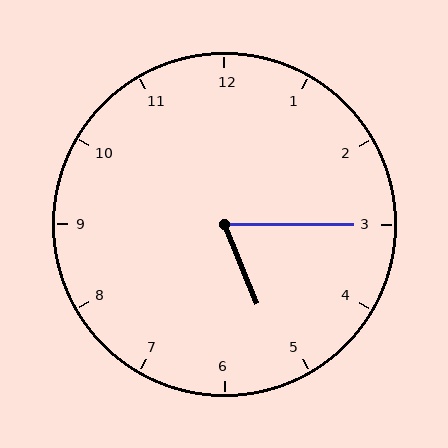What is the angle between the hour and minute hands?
Approximately 68 degrees.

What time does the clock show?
5:15.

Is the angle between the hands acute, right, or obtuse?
It is acute.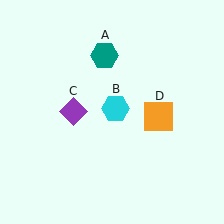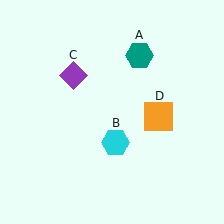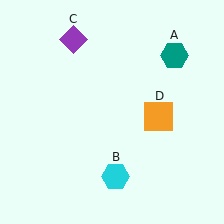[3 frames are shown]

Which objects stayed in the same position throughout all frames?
Orange square (object D) remained stationary.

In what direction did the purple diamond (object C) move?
The purple diamond (object C) moved up.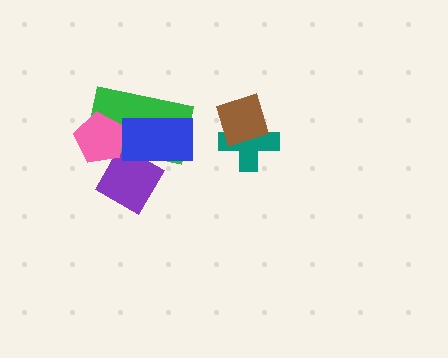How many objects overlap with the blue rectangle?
2 objects overlap with the blue rectangle.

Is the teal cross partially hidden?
Yes, it is partially covered by another shape.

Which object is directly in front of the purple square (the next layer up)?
The green rectangle is directly in front of the purple square.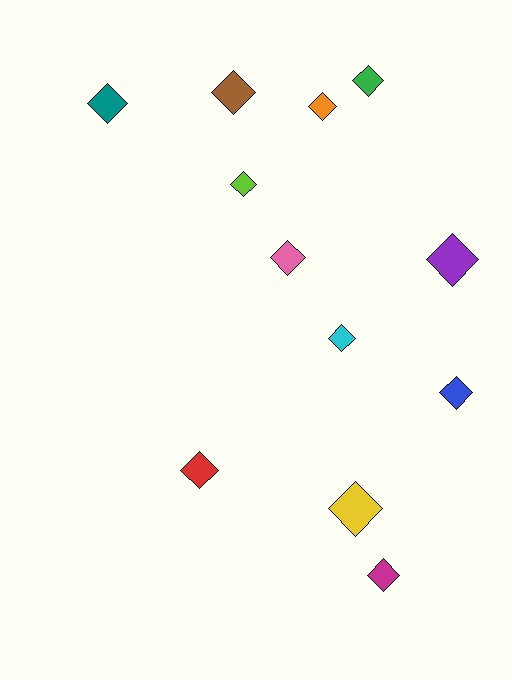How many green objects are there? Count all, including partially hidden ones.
There is 1 green object.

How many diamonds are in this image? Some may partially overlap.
There are 12 diamonds.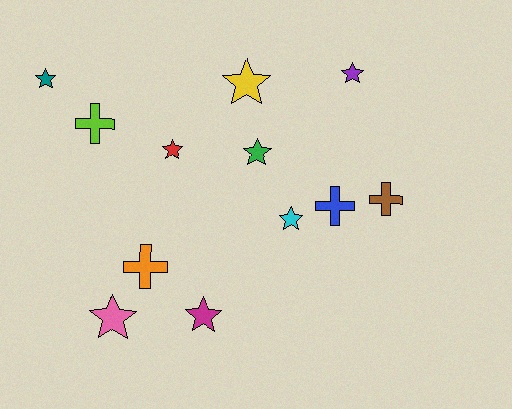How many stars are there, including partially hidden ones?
There are 8 stars.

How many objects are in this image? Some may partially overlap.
There are 12 objects.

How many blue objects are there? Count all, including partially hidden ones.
There is 1 blue object.